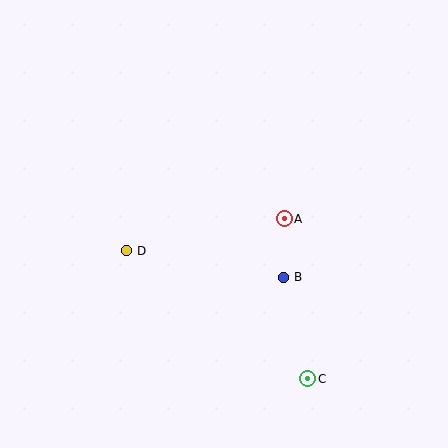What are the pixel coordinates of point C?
Point C is at (308, 379).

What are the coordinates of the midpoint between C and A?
The midpoint between C and A is at (296, 299).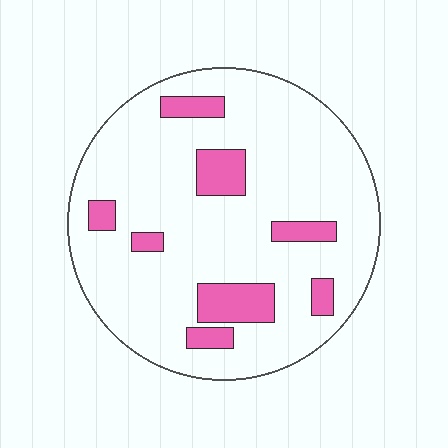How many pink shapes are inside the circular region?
8.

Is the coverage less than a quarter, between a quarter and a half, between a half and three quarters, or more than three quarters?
Less than a quarter.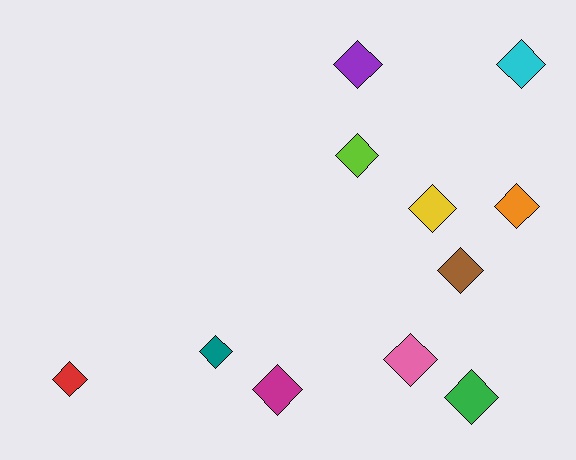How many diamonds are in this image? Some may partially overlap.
There are 11 diamonds.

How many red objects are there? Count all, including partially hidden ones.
There is 1 red object.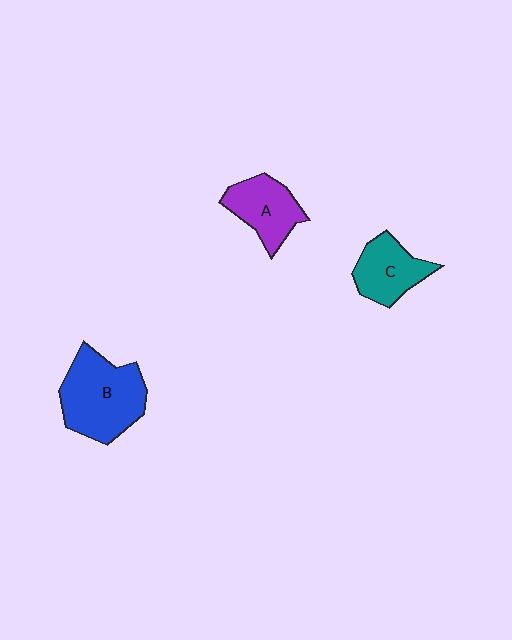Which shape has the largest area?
Shape B (blue).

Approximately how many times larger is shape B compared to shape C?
Approximately 1.6 times.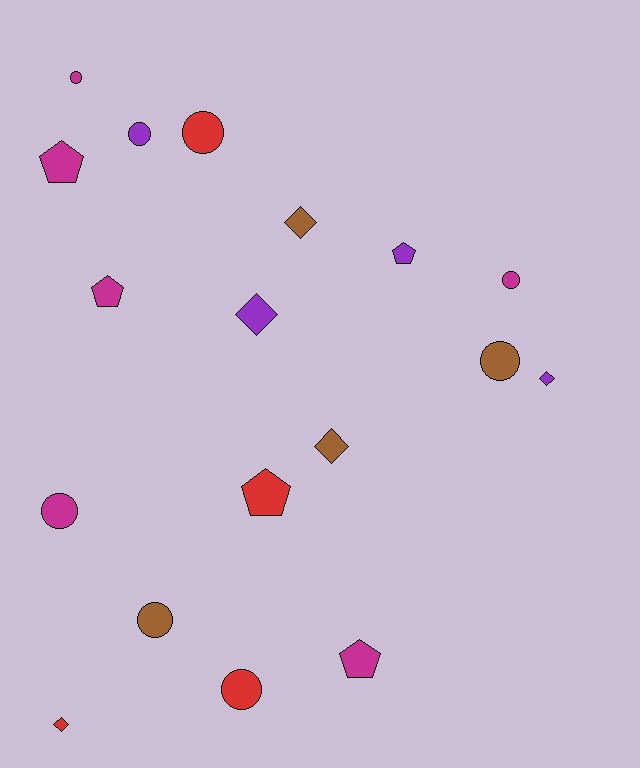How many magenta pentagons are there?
There are 3 magenta pentagons.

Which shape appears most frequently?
Circle, with 8 objects.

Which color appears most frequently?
Magenta, with 6 objects.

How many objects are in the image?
There are 18 objects.